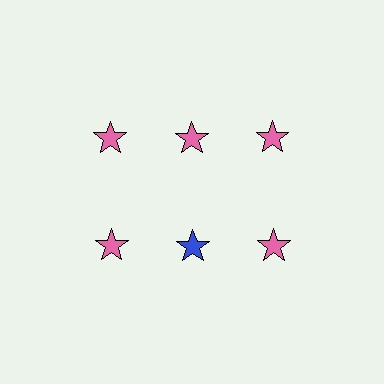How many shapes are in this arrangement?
There are 6 shapes arranged in a grid pattern.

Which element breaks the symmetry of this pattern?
The blue star in the second row, second from left column breaks the symmetry. All other shapes are pink stars.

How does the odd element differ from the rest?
It has a different color: blue instead of pink.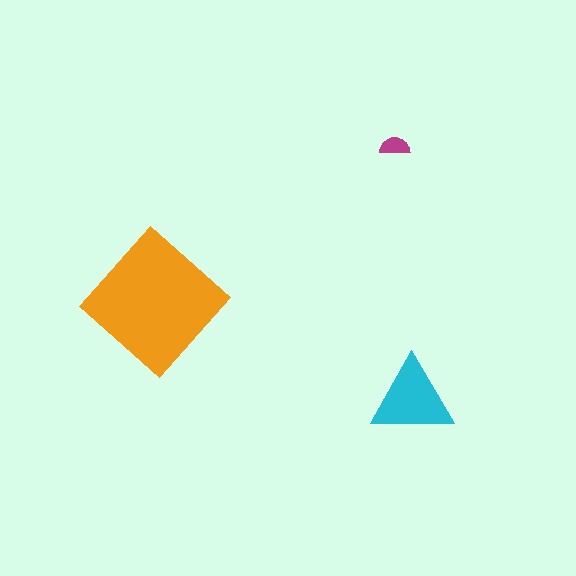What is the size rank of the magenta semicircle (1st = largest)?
3rd.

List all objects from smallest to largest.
The magenta semicircle, the cyan triangle, the orange diamond.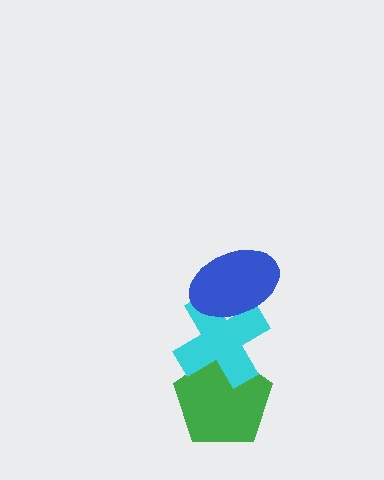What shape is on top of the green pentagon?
The cyan cross is on top of the green pentagon.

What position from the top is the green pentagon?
The green pentagon is 3rd from the top.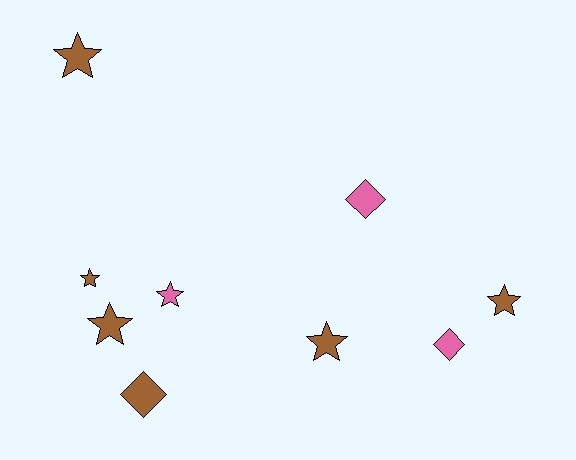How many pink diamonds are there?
There are 2 pink diamonds.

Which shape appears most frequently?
Star, with 6 objects.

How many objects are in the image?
There are 9 objects.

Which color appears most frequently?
Brown, with 6 objects.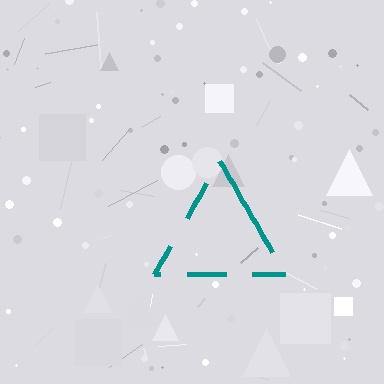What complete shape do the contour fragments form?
The contour fragments form a triangle.